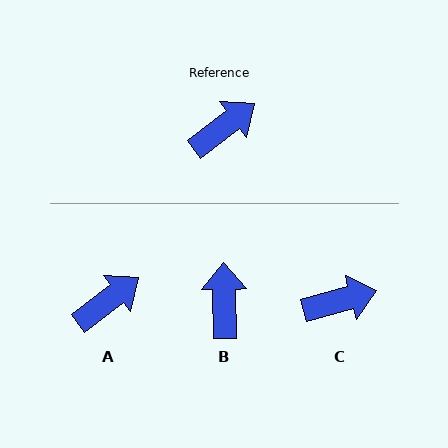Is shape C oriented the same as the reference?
No, it is off by about 22 degrees.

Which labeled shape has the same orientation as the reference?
A.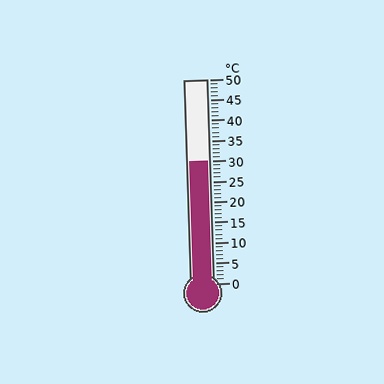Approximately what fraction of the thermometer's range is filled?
The thermometer is filled to approximately 60% of its range.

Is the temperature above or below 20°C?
The temperature is above 20°C.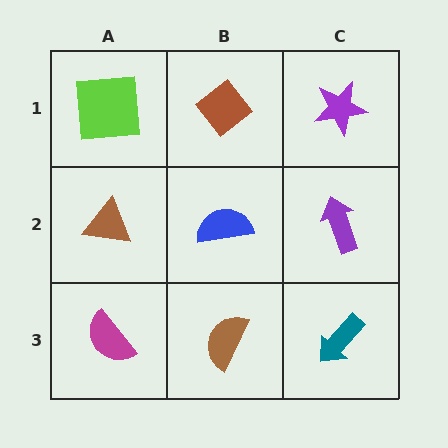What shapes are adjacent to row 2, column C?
A purple star (row 1, column C), a teal arrow (row 3, column C), a blue semicircle (row 2, column B).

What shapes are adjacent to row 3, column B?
A blue semicircle (row 2, column B), a magenta semicircle (row 3, column A), a teal arrow (row 3, column C).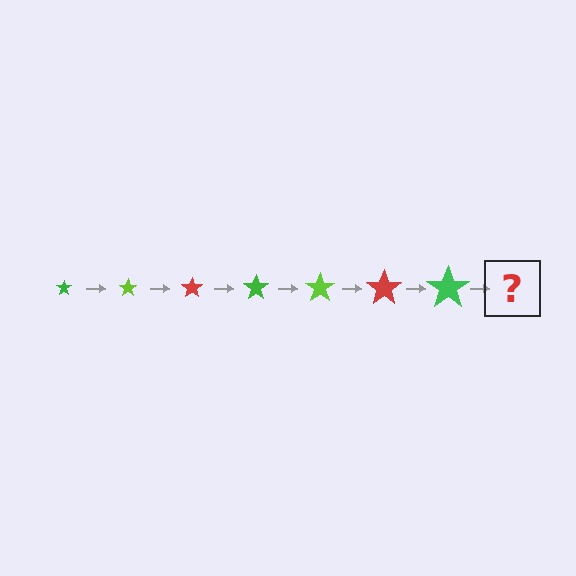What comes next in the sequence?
The next element should be a lime star, larger than the previous one.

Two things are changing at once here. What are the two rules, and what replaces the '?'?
The two rules are that the star grows larger each step and the color cycles through green, lime, and red. The '?' should be a lime star, larger than the previous one.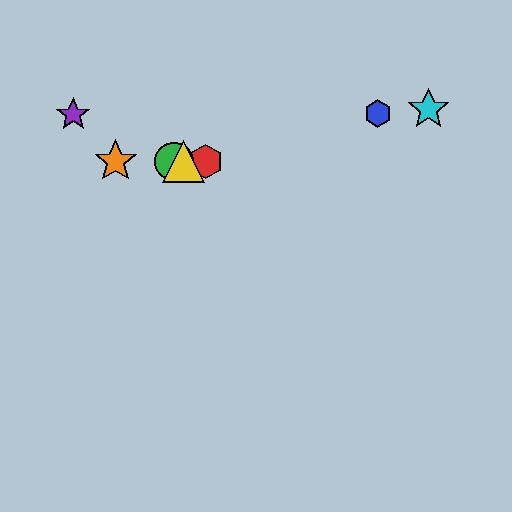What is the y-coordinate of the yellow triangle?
The yellow triangle is at y≈161.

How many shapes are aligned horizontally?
4 shapes (the red hexagon, the green circle, the yellow triangle, the orange star) are aligned horizontally.